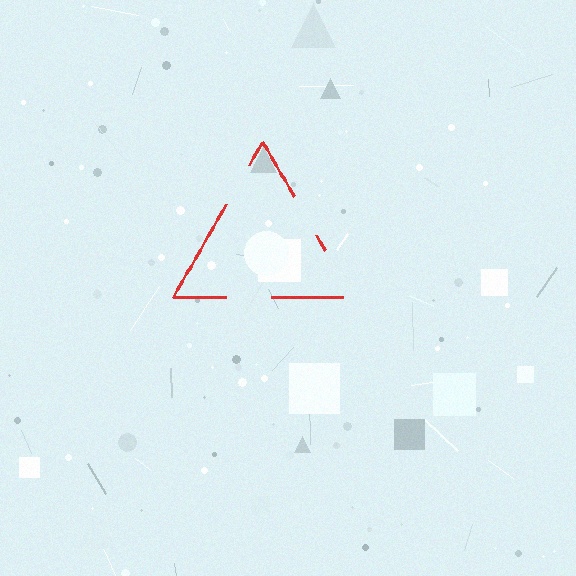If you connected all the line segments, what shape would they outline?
They would outline a triangle.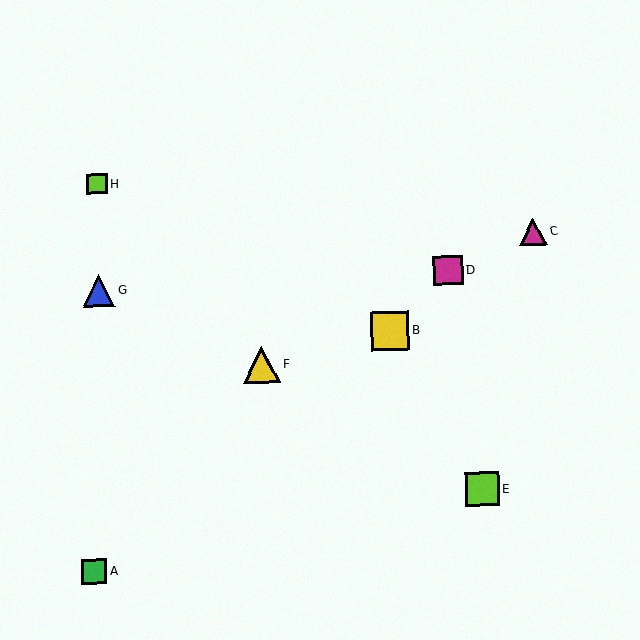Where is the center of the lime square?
The center of the lime square is at (482, 489).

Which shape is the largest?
The yellow square (labeled B) is the largest.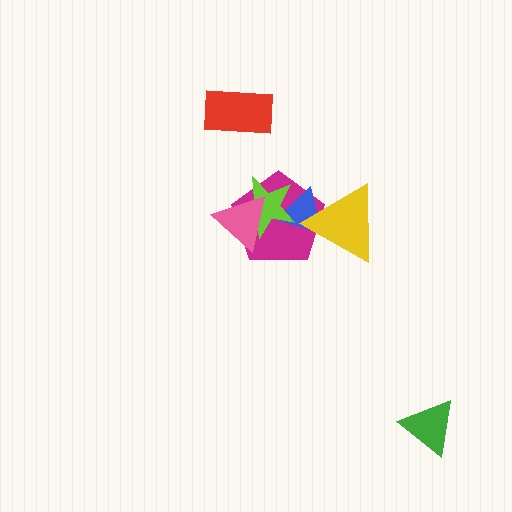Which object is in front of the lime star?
The pink triangle is in front of the lime star.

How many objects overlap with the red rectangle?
0 objects overlap with the red rectangle.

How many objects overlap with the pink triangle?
2 objects overlap with the pink triangle.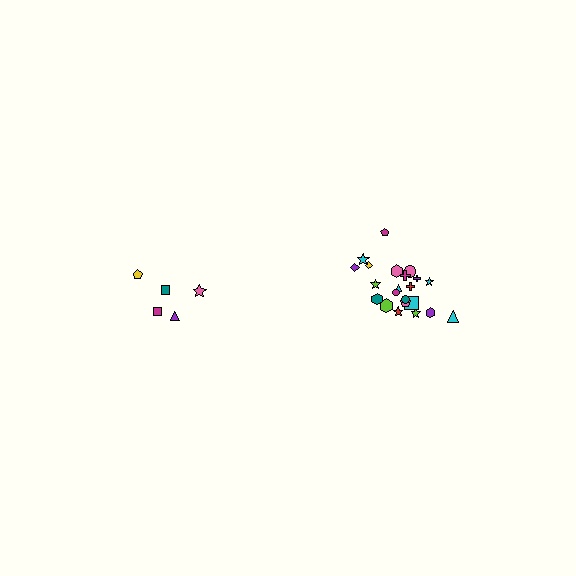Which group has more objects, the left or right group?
The right group.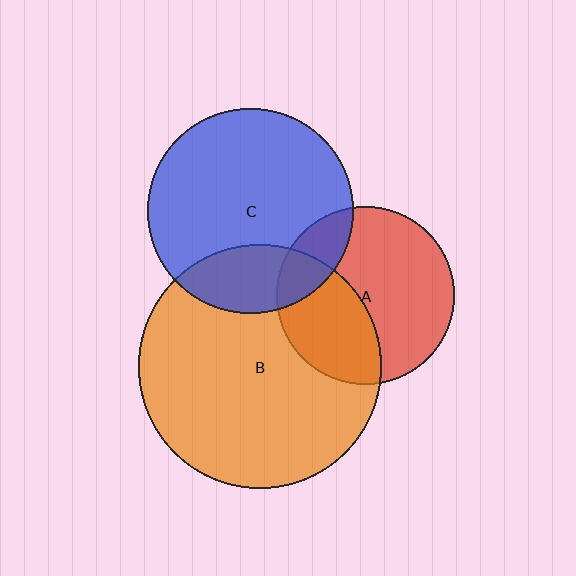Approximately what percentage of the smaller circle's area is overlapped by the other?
Approximately 15%.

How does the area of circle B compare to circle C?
Approximately 1.4 times.